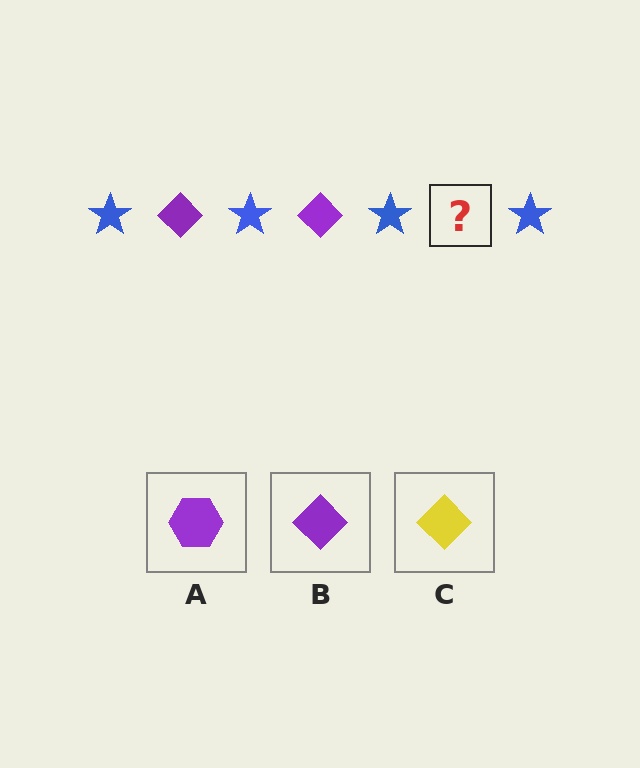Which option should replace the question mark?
Option B.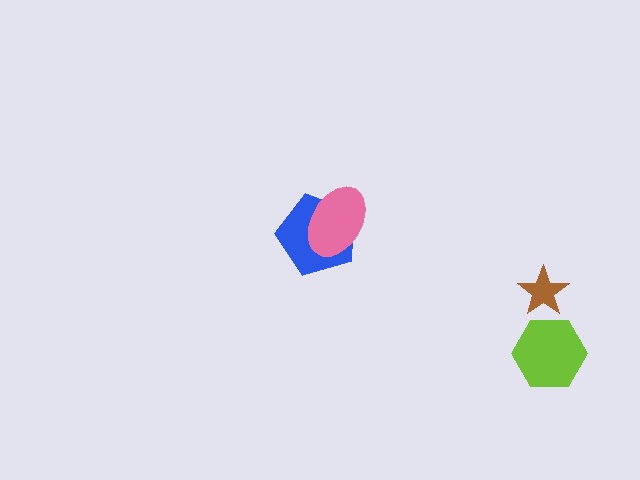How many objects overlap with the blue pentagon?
1 object overlaps with the blue pentagon.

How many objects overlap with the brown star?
0 objects overlap with the brown star.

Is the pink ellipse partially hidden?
No, no other shape covers it.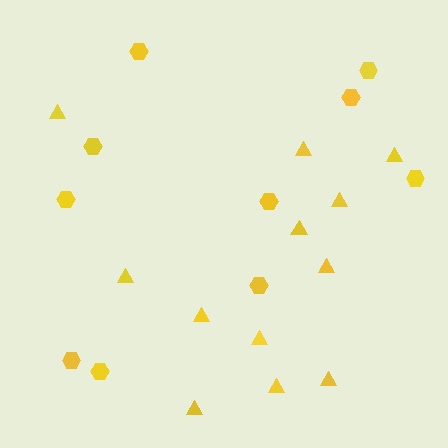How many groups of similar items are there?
There are 2 groups: one group of triangles (12) and one group of hexagons (10).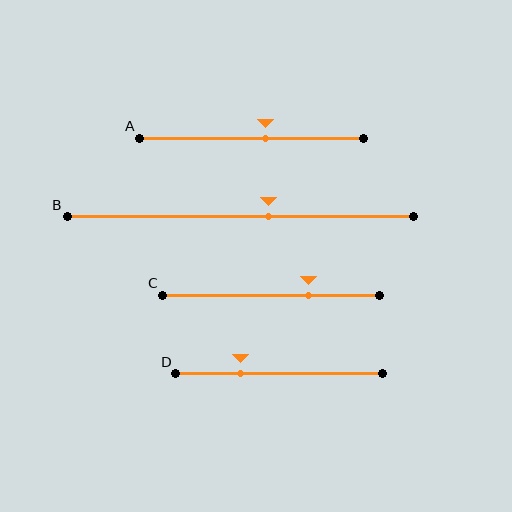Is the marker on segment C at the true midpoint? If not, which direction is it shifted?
No, the marker on segment C is shifted to the right by about 18% of the segment length.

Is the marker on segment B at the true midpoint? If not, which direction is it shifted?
No, the marker on segment B is shifted to the right by about 8% of the segment length.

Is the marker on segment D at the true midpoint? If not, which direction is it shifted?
No, the marker on segment D is shifted to the left by about 19% of the segment length.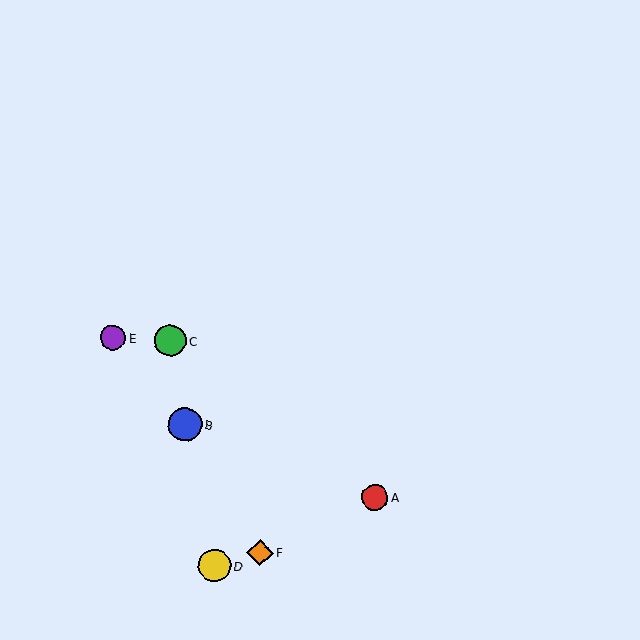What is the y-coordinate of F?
Object F is at y≈553.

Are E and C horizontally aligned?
Yes, both are at y≈338.